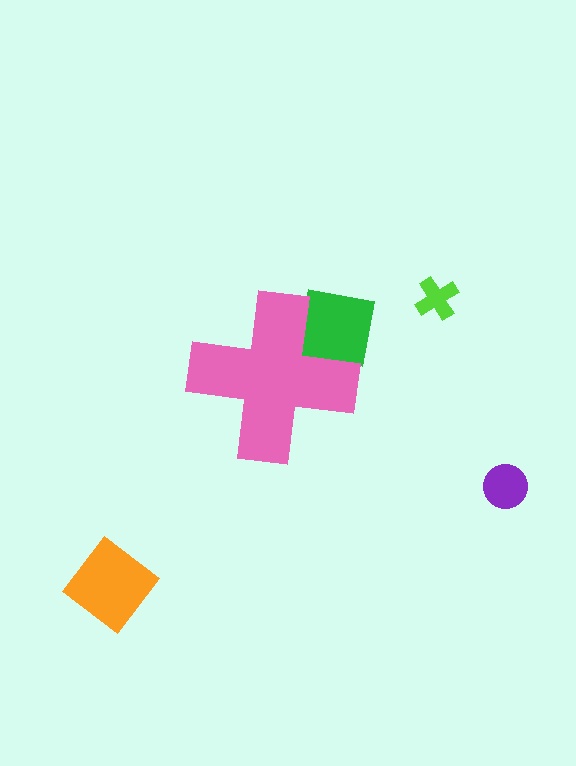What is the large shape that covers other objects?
A pink cross.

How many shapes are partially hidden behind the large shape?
1 shape is partially hidden.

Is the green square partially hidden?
Yes, the green square is partially hidden behind the pink cross.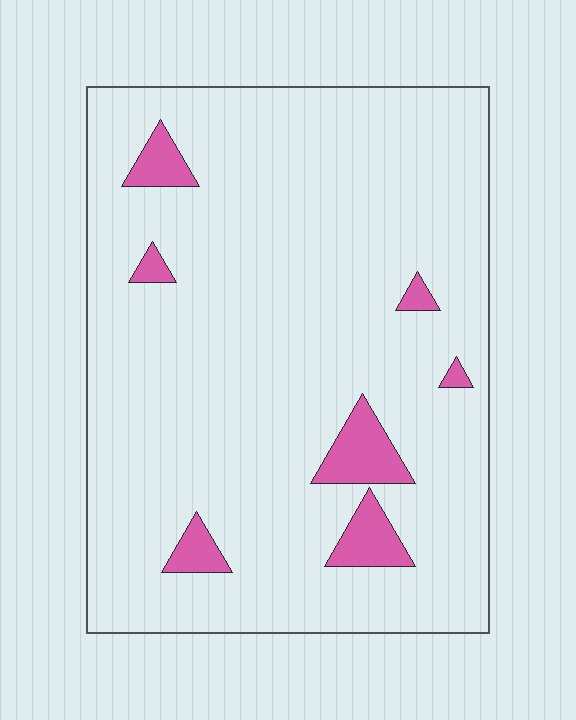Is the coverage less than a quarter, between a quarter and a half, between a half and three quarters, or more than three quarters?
Less than a quarter.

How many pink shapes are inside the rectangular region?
7.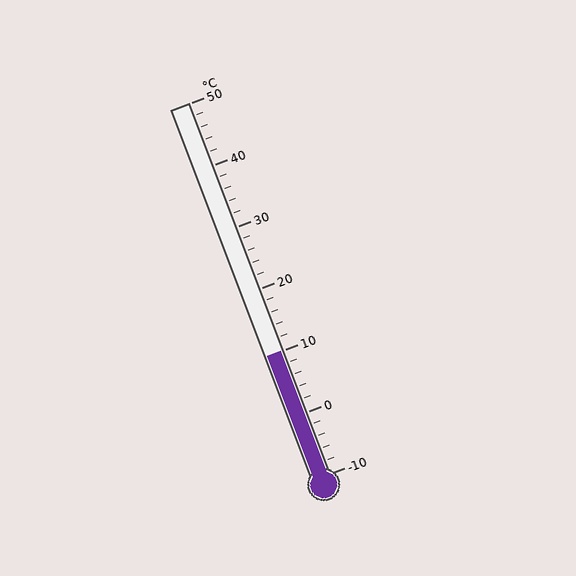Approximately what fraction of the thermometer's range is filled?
The thermometer is filled to approximately 35% of its range.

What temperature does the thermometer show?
The thermometer shows approximately 10°C.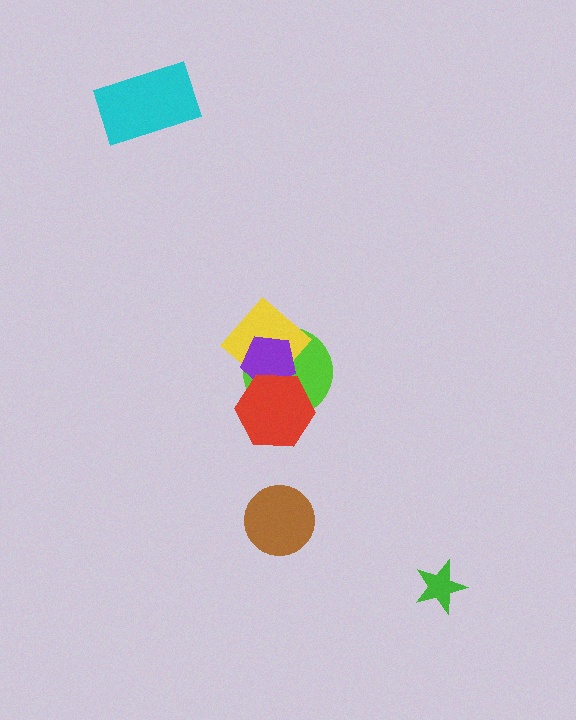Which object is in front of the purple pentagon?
The red hexagon is in front of the purple pentagon.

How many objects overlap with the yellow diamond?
2 objects overlap with the yellow diamond.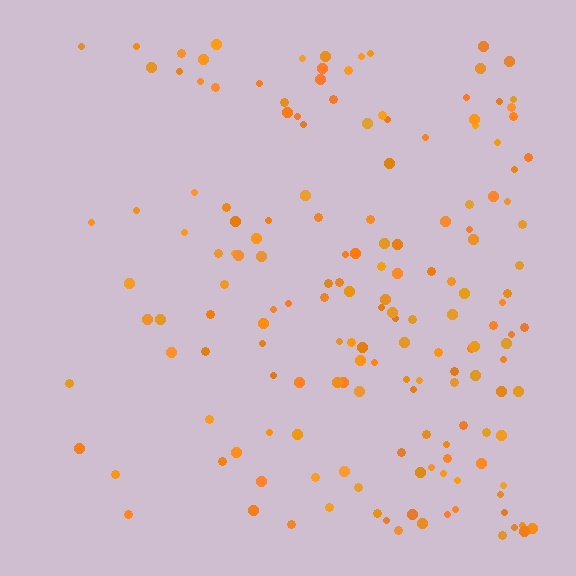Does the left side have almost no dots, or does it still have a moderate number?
Still a moderate number, just noticeably fewer than the right.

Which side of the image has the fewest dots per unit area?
The left.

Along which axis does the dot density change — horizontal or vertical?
Horizontal.